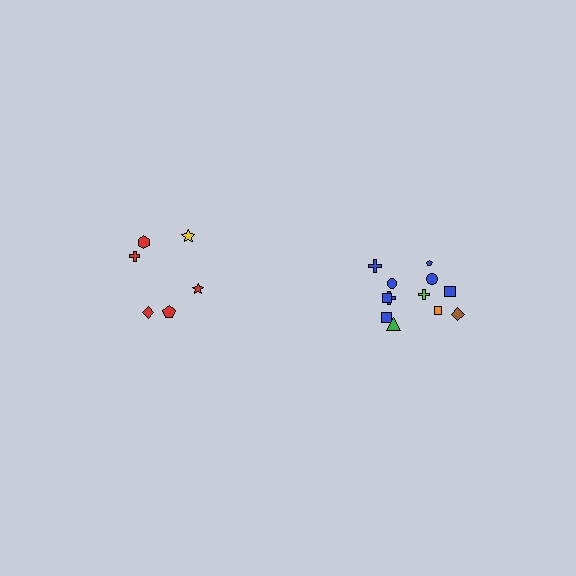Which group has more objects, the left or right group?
The right group.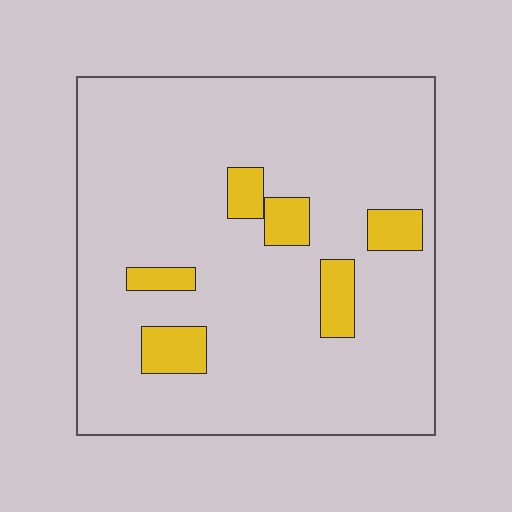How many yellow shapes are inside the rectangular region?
6.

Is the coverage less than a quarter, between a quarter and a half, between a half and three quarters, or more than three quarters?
Less than a quarter.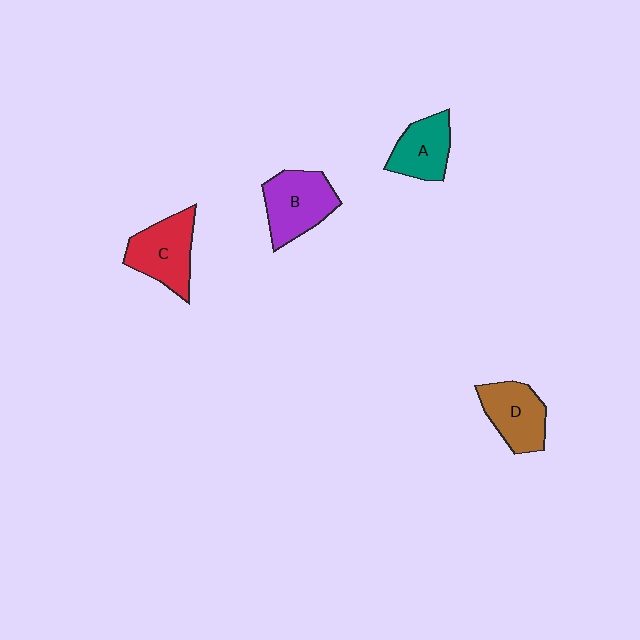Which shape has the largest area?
Shape B (purple).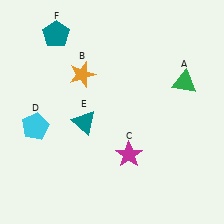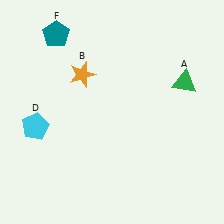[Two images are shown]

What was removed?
The teal triangle (E), the magenta star (C) were removed in Image 2.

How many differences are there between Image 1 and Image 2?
There are 2 differences between the two images.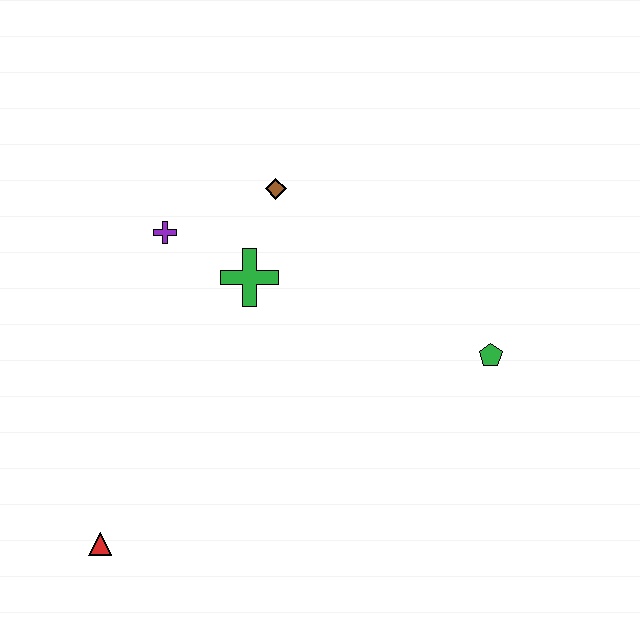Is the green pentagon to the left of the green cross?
No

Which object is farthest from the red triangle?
The green pentagon is farthest from the red triangle.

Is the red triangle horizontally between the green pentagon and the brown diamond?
No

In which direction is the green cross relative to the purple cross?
The green cross is to the right of the purple cross.